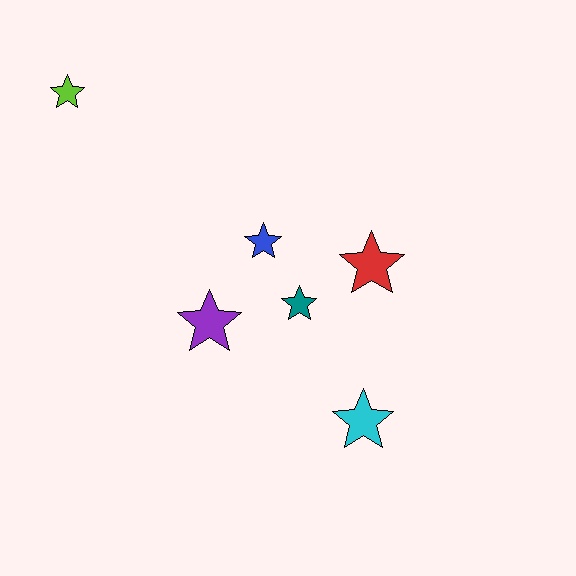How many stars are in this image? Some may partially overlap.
There are 6 stars.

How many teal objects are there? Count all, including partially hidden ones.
There is 1 teal object.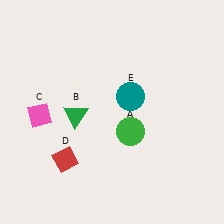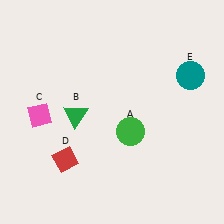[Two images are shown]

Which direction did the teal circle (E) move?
The teal circle (E) moved right.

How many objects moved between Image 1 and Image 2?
1 object moved between the two images.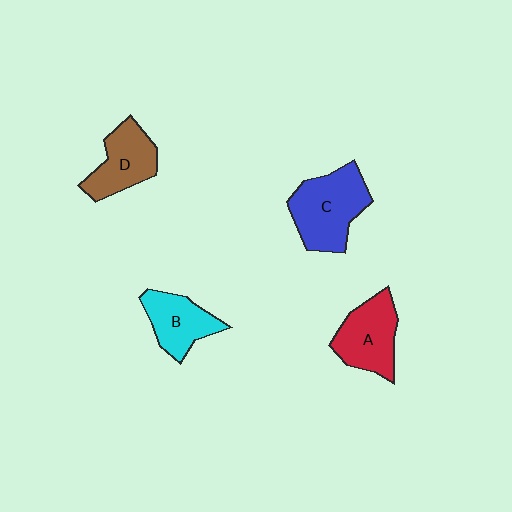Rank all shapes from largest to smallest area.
From largest to smallest: C (blue), A (red), D (brown), B (cyan).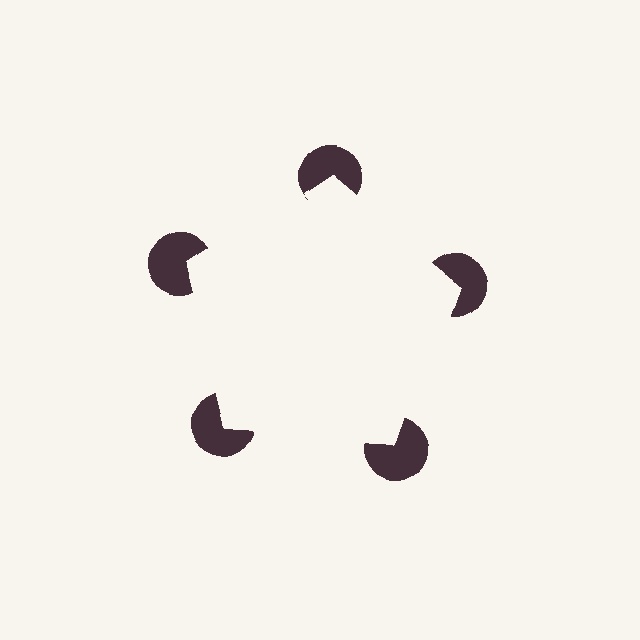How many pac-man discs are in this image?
There are 5 — one at each vertex of the illusory pentagon.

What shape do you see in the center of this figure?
An illusory pentagon — its edges are inferred from the aligned wedge cuts in the pac-man discs, not physically drawn.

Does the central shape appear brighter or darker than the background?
It typically appears slightly brighter than the background, even though no actual brightness change is drawn.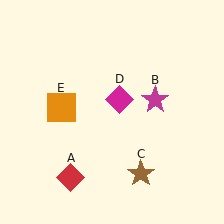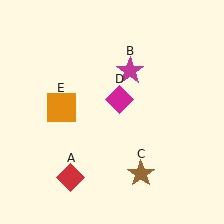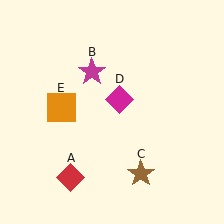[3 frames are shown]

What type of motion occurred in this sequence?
The magenta star (object B) rotated counterclockwise around the center of the scene.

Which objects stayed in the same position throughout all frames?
Red diamond (object A) and brown star (object C) and magenta diamond (object D) and orange square (object E) remained stationary.